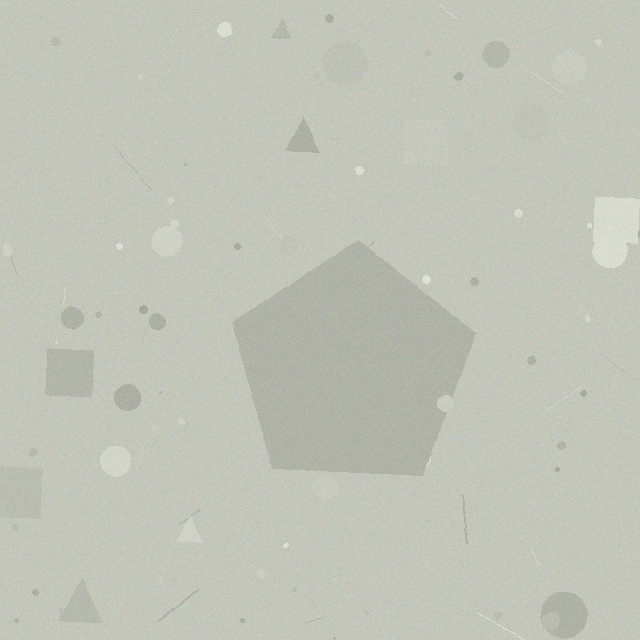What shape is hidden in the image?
A pentagon is hidden in the image.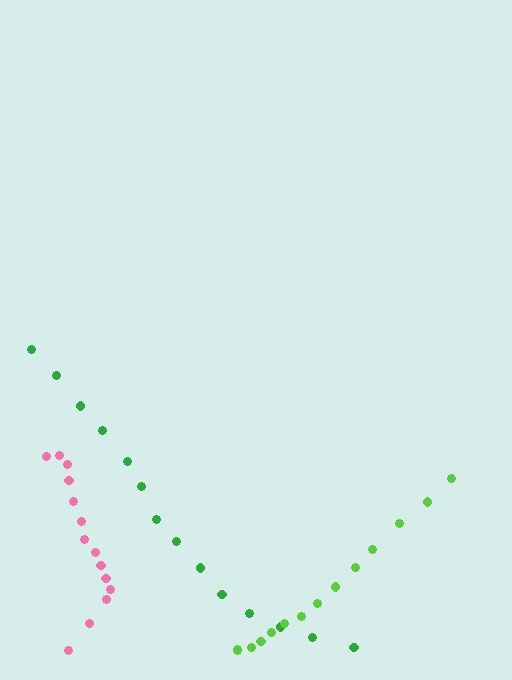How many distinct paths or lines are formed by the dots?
There are 3 distinct paths.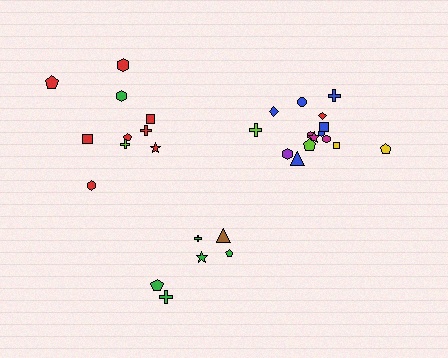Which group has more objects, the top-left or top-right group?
The top-right group.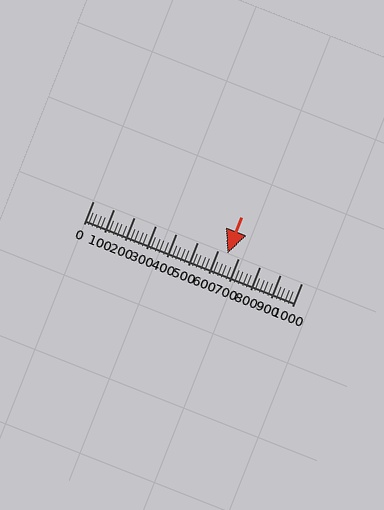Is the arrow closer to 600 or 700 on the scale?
The arrow is closer to 600.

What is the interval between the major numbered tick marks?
The major tick marks are spaced 100 units apart.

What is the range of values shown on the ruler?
The ruler shows values from 0 to 1000.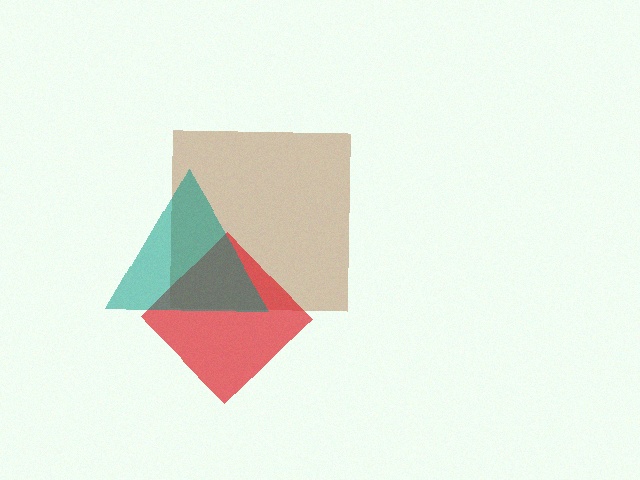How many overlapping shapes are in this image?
There are 3 overlapping shapes in the image.